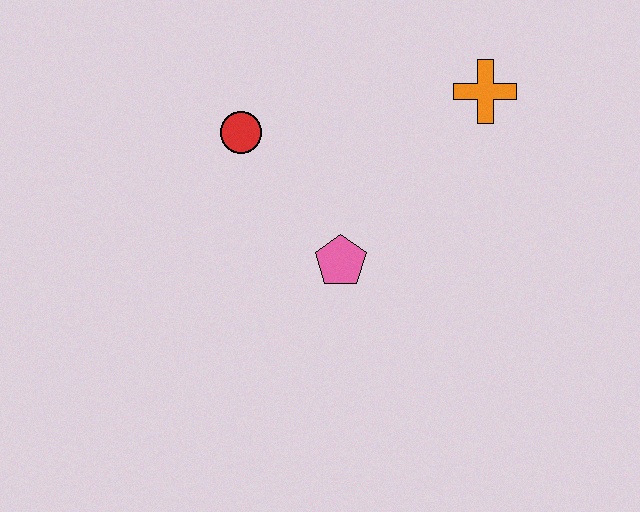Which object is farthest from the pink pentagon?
The orange cross is farthest from the pink pentagon.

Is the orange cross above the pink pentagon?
Yes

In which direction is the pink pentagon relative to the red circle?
The pink pentagon is below the red circle.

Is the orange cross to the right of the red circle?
Yes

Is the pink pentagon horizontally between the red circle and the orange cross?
Yes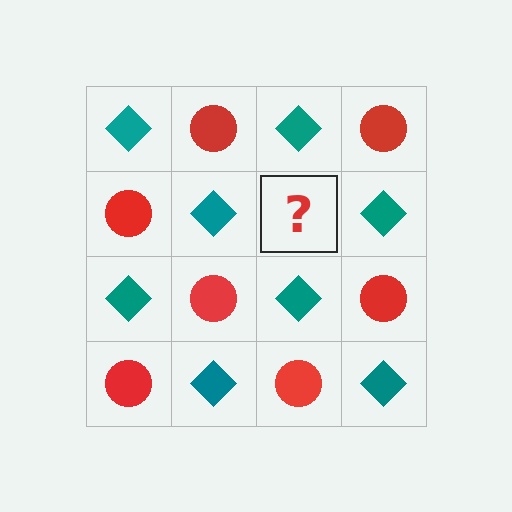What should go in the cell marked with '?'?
The missing cell should contain a red circle.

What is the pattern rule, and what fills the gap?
The rule is that it alternates teal diamond and red circle in a checkerboard pattern. The gap should be filled with a red circle.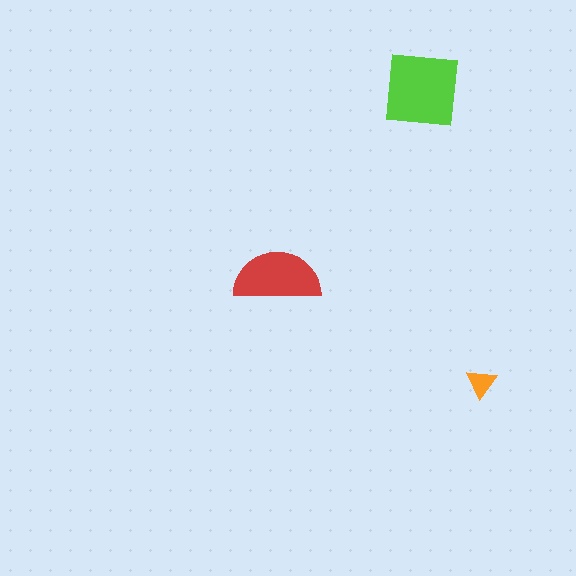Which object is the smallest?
The orange triangle.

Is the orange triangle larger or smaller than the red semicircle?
Smaller.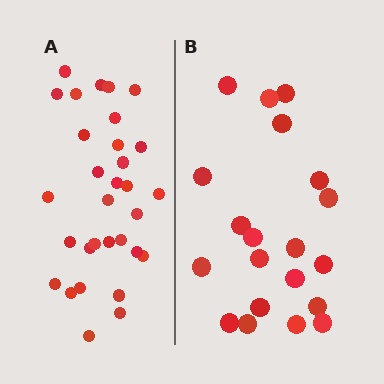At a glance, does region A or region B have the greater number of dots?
Region A (the left region) has more dots.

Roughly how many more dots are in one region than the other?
Region A has roughly 12 or so more dots than region B.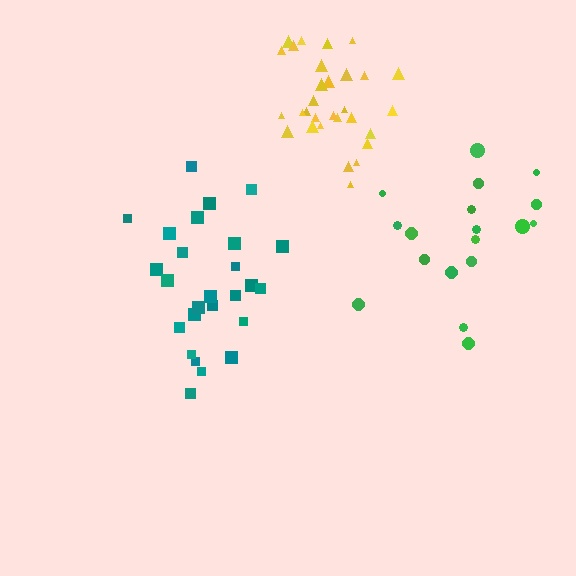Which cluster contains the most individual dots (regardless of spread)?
Yellow (30).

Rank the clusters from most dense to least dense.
yellow, teal, green.